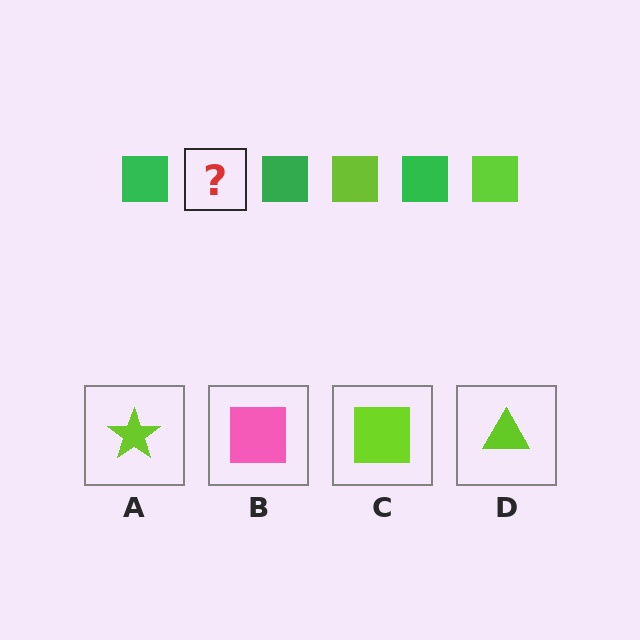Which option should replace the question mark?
Option C.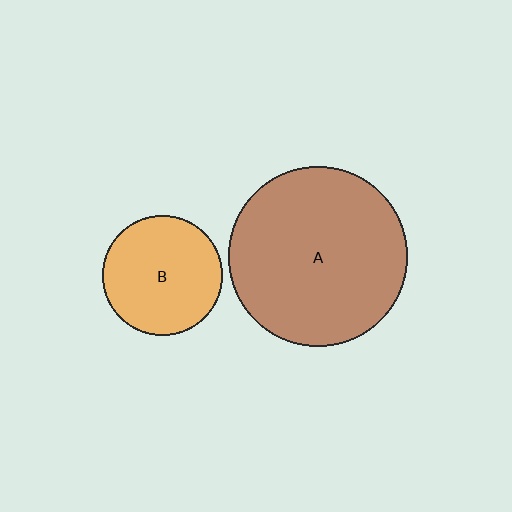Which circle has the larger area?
Circle A (brown).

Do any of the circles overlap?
No, none of the circles overlap.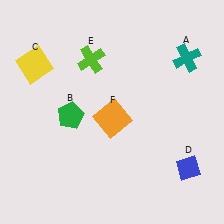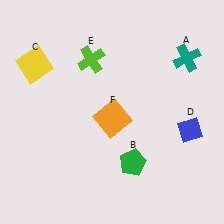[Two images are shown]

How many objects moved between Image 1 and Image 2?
2 objects moved between the two images.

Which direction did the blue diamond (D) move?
The blue diamond (D) moved up.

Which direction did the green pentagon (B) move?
The green pentagon (B) moved right.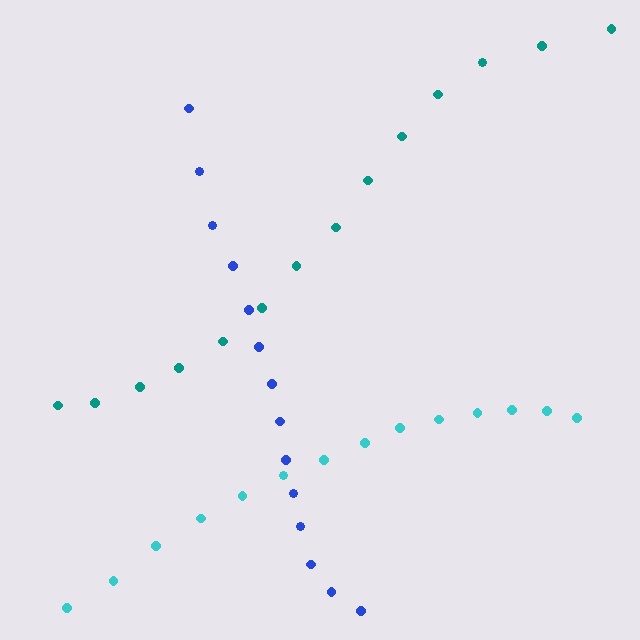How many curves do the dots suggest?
There are 3 distinct paths.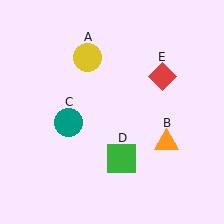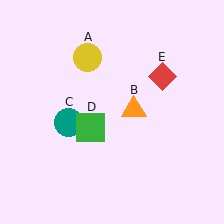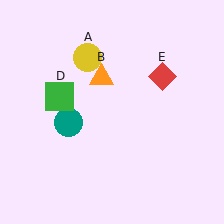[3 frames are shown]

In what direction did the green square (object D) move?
The green square (object D) moved up and to the left.